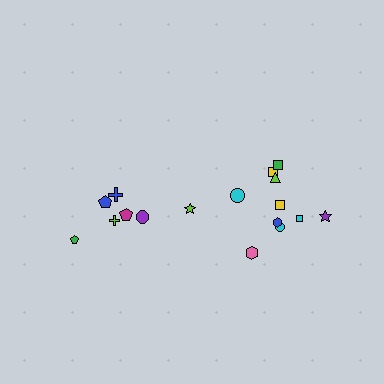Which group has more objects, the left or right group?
The right group.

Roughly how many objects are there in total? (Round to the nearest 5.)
Roughly 15 objects in total.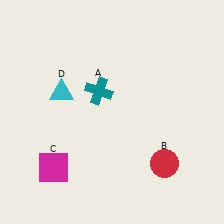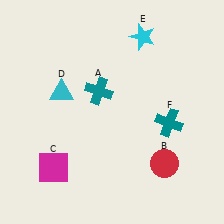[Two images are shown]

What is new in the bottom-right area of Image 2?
A teal cross (F) was added in the bottom-right area of Image 2.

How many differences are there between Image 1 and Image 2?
There are 2 differences between the two images.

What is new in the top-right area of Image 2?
A cyan star (E) was added in the top-right area of Image 2.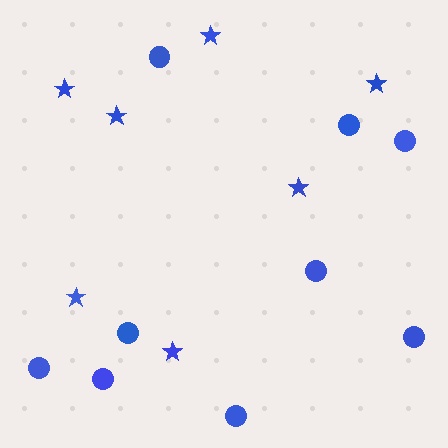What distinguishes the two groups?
There are 2 groups: one group of circles (9) and one group of stars (7).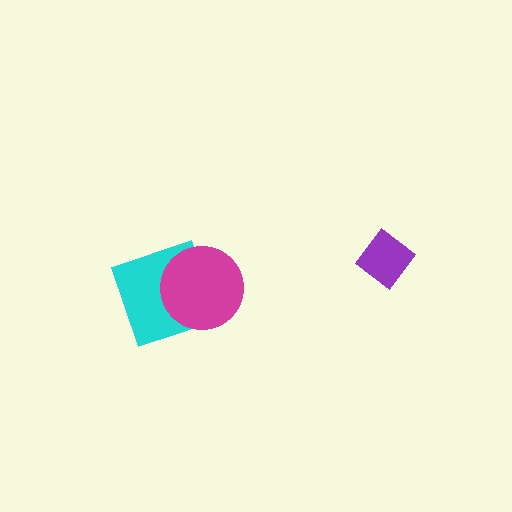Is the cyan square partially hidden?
Yes, it is partially covered by another shape.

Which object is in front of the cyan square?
The magenta circle is in front of the cyan square.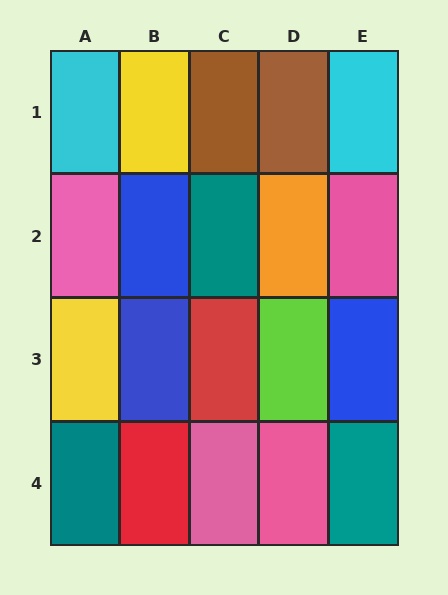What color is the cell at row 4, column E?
Teal.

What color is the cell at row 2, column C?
Teal.